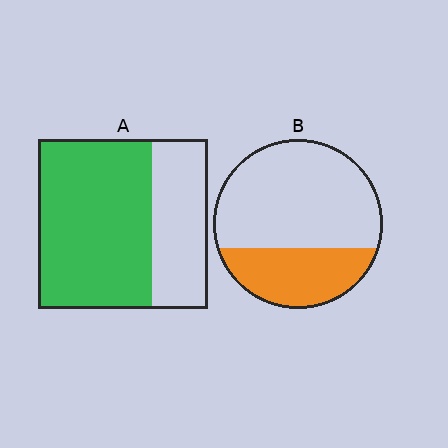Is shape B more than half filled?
No.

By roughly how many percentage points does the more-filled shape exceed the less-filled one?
By roughly 35 percentage points (A over B).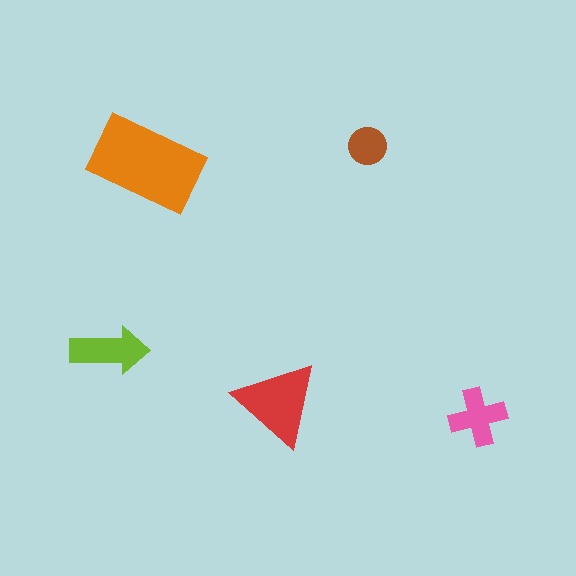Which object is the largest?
The orange rectangle.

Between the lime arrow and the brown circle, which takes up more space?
The lime arrow.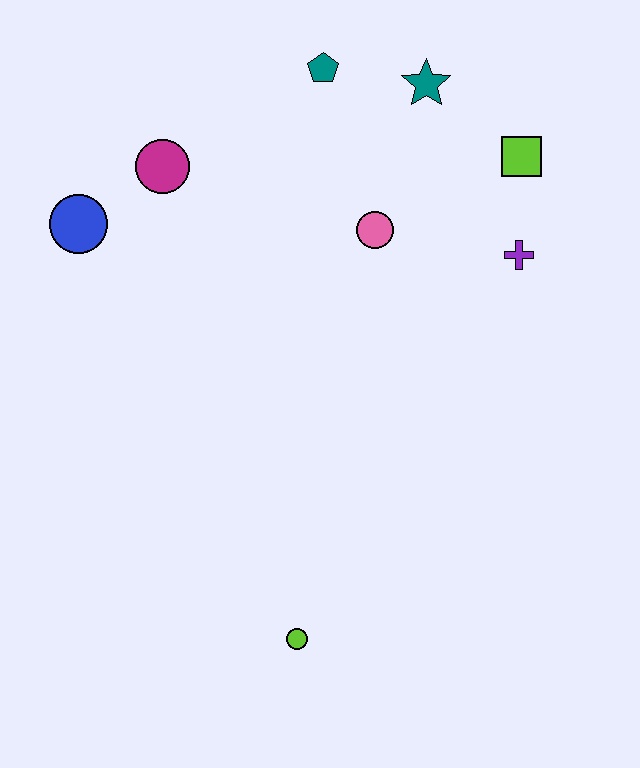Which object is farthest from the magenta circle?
The lime circle is farthest from the magenta circle.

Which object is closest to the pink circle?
The purple cross is closest to the pink circle.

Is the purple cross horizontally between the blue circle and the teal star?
No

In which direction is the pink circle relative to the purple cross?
The pink circle is to the left of the purple cross.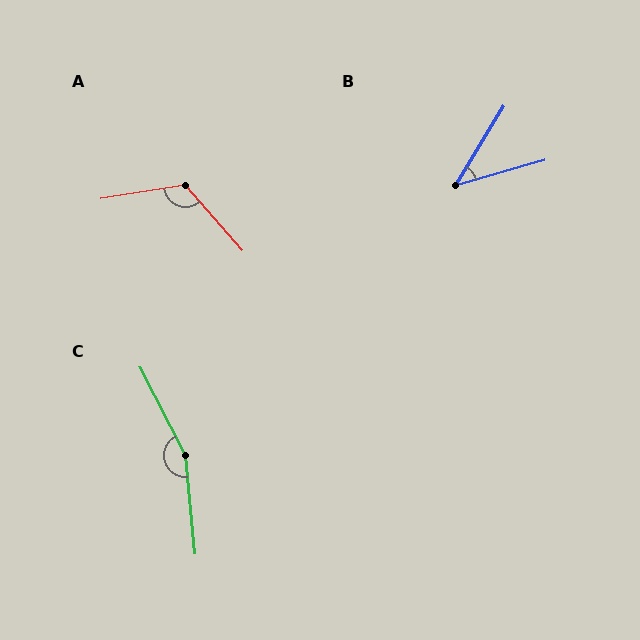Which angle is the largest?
C, at approximately 158 degrees.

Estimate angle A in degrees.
Approximately 122 degrees.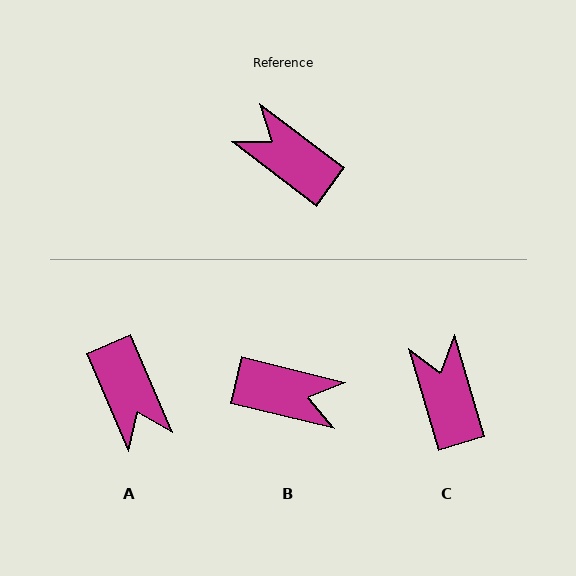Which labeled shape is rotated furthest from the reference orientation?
B, about 157 degrees away.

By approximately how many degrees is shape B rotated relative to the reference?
Approximately 157 degrees clockwise.